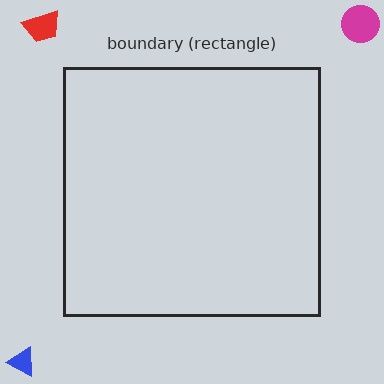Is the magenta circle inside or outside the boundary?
Outside.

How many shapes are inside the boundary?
0 inside, 3 outside.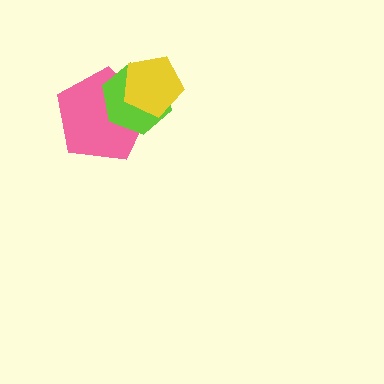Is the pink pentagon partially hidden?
Yes, it is partially covered by another shape.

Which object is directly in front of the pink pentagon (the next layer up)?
The lime hexagon is directly in front of the pink pentagon.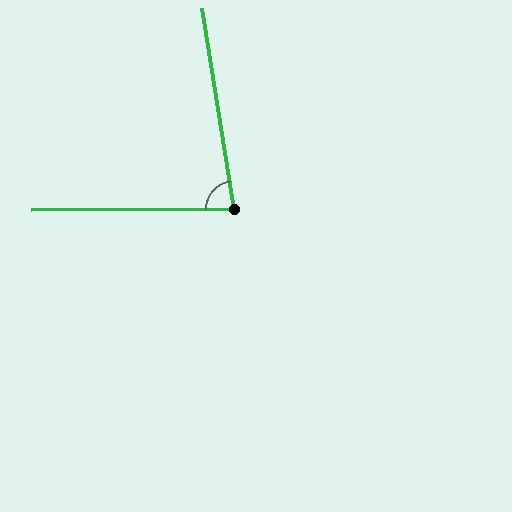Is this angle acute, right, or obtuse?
It is acute.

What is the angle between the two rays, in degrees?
Approximately 81 degrees.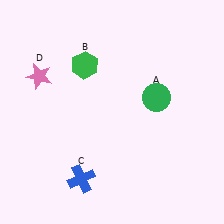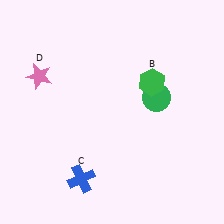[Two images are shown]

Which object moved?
The green hexagon (B) moved right.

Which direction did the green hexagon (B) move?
The green hexagon (B) moved right.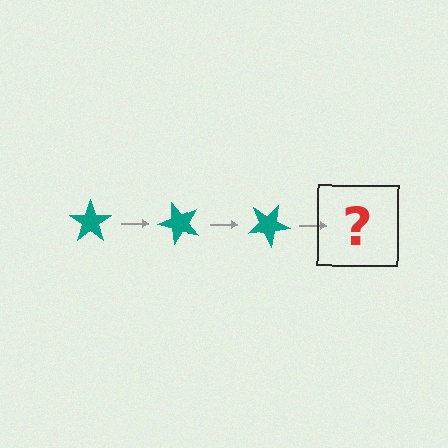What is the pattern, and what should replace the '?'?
The pattern is that the star rotates 50 degrees each step. The '?' should be a teal star rotated 150 degrees.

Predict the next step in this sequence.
The next step is a teal star rotated 150 degrees.